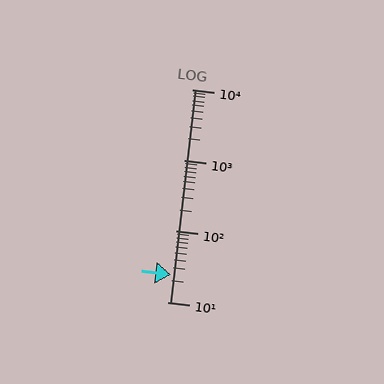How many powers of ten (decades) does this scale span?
The scale spans 3 decades, from 10 to 10000.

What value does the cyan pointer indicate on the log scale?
The pointer indicates approximately 24.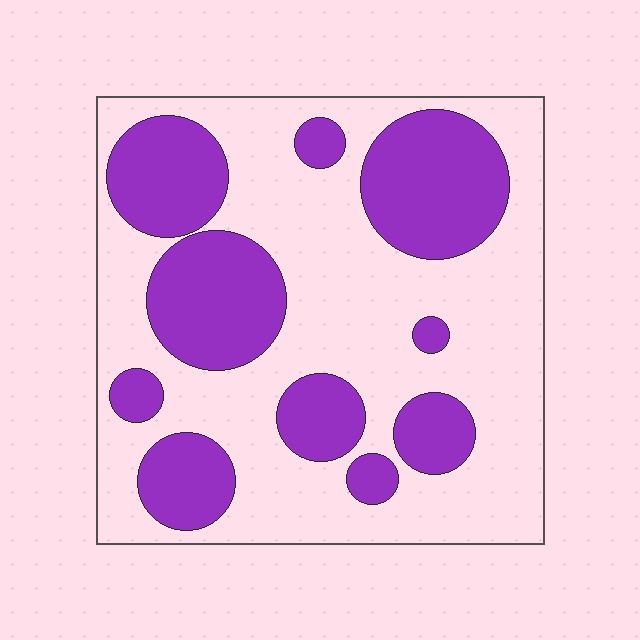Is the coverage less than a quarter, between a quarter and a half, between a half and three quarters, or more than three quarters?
Between a quarter and a half.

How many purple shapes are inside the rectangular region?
10.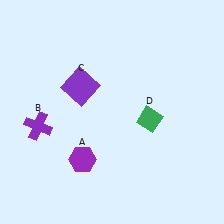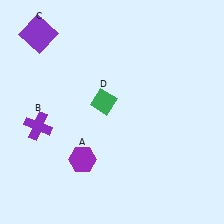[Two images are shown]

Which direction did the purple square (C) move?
The purple square (C) moved up.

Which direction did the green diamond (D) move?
The green diamond (D) moved left.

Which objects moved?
The objects that moved are: the purple square (C), the green diamond (D).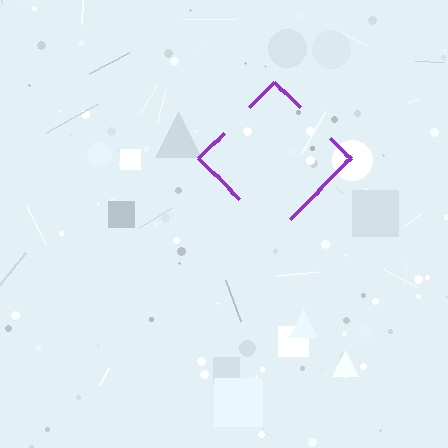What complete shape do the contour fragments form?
The contour fragments form a diamond.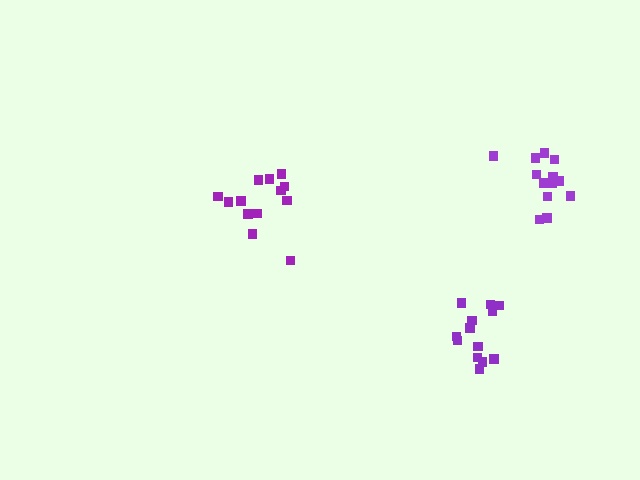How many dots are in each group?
Group 1: 13 dots, Group 2: 13 dots, Group 3: 13 dots (39 total).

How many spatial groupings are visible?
There are 3 spatial groupings.